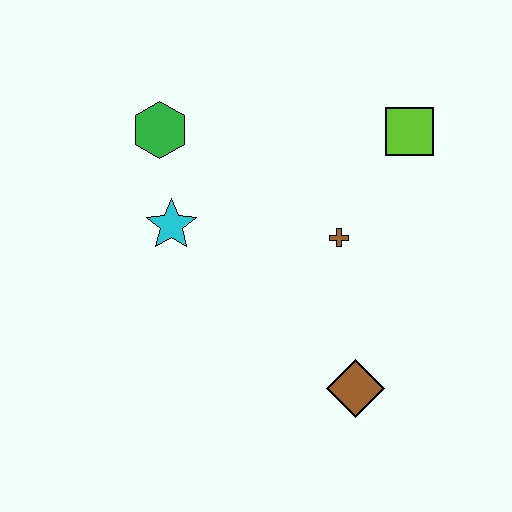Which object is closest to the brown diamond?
The brown cross is closest to the brown diamond.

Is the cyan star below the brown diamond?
No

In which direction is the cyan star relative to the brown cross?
The cyan star is to the left of the brown cross.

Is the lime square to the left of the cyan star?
No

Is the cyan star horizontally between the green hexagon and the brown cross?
Yes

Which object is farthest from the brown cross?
The green hexagon is farthest from the brown cross.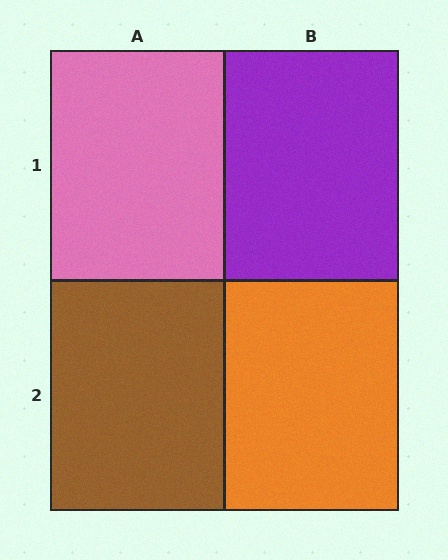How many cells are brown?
1 cell is brown.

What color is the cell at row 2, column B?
Orange.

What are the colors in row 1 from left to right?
Pink, purple.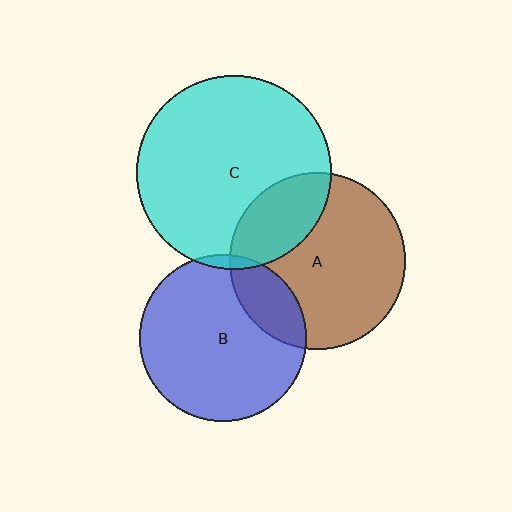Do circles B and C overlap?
Yes.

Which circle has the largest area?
Circle C (cyan).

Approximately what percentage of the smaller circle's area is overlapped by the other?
Approximately 5%.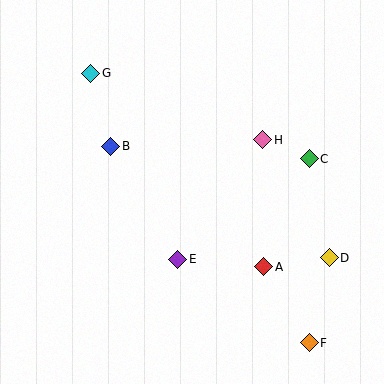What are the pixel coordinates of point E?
Point E is at (178, 259).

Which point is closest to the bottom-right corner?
Point F is closest to the bottom-right corner.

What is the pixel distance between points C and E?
The distance between C and E is 165 pixels.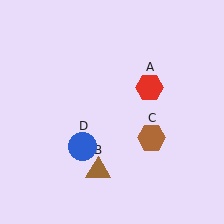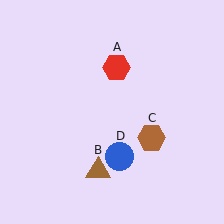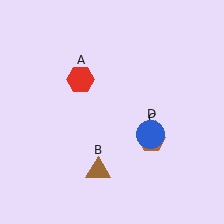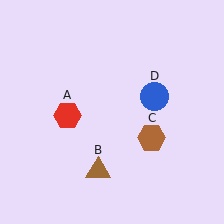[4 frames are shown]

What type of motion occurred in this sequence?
The red hexagon (object A), blue circle (object D) rotated counterclockwise around the center of the scene.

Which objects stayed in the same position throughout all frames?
Brown triangle (object B) and brown hexagon (object C) remained stationary.